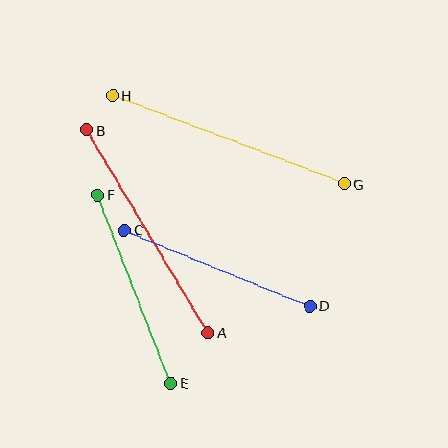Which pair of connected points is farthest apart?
Points G and H are farthest apart.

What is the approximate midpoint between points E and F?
The midpoint is at approximately (134, 289) pixels.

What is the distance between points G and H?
The distance is approximately 248 pixels.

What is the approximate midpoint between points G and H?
The midpoint is at approximately (228, 140) pixels.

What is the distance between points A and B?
The distance is approximately 236 pixels.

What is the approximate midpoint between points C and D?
The midpoint is at approximately (217, 268) pixels.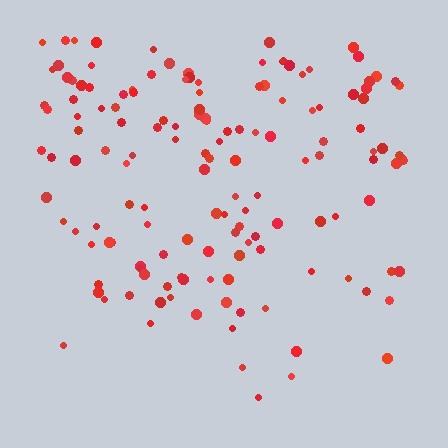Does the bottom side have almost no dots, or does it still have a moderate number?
Still a moderate number, just noticeably fewer than the top.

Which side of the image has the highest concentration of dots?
The top.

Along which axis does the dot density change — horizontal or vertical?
Vertical.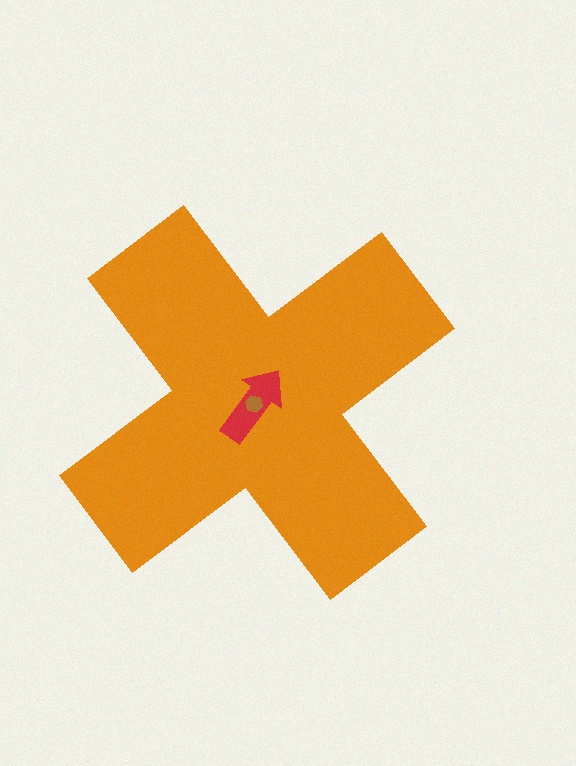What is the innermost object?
The brown hexagon.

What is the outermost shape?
The orange cross.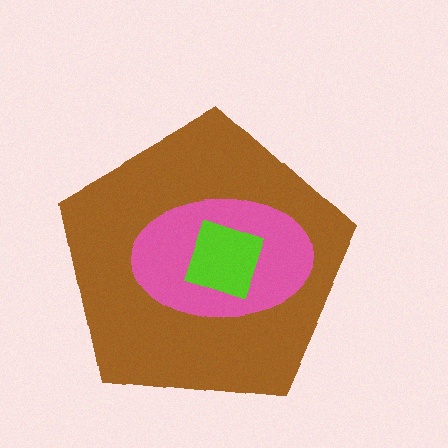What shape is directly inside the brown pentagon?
The pink ellipse.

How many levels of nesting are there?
3.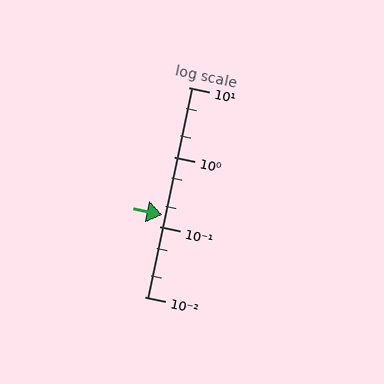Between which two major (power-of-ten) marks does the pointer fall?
The pointer is between 0.1 and 1.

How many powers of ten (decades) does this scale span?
The scale spans 3 decades, from 0.01 to 10.